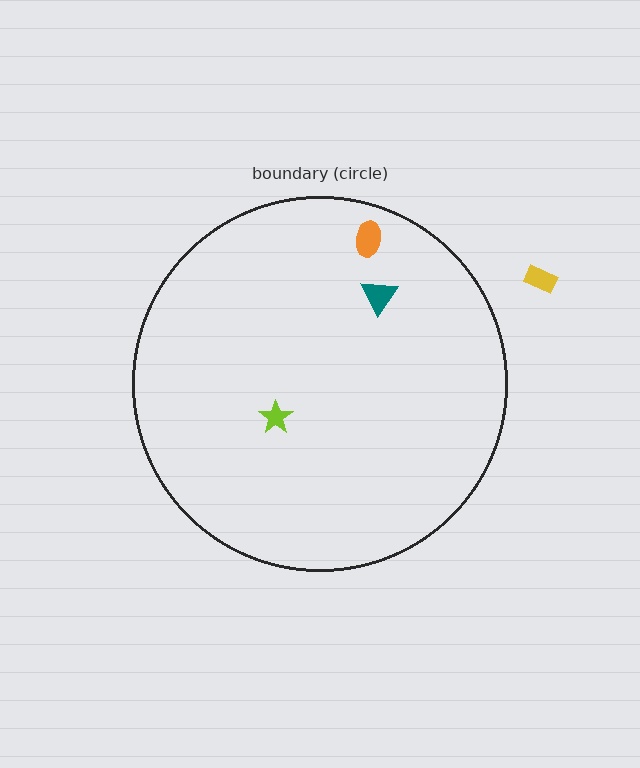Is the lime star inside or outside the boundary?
Inside.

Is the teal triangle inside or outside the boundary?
Inside.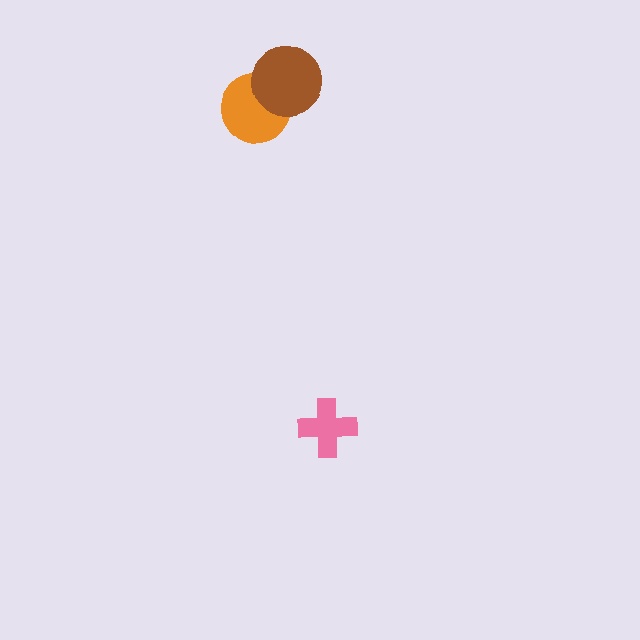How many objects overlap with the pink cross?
0 objects overlap with the pink cross.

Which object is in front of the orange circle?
The brown circle is in front of the orange circle.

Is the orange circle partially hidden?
Yes, it is partially covered by another shape.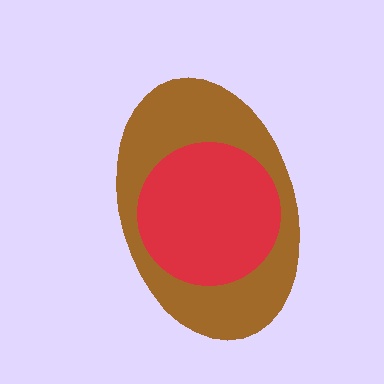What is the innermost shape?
The red circle.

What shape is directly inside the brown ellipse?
The red circle.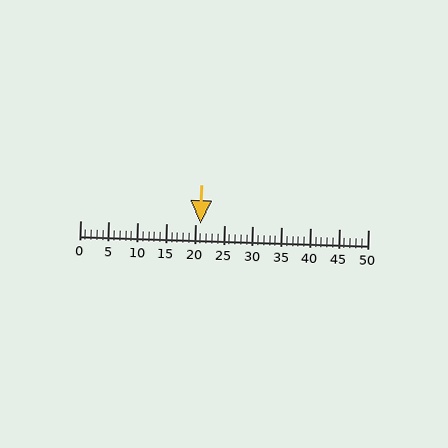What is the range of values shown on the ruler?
The ruler shows values from 0 to 50.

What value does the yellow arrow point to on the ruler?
The yellow arrow points to approximately 21.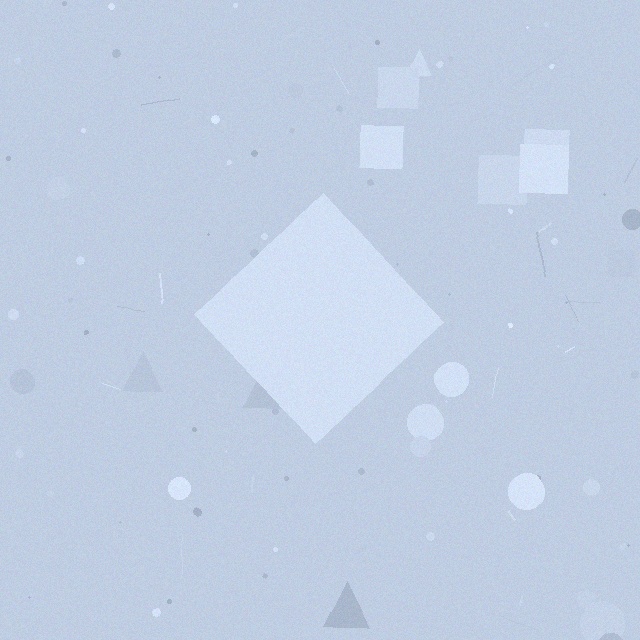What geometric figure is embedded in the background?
A diamond is embedded in the background.